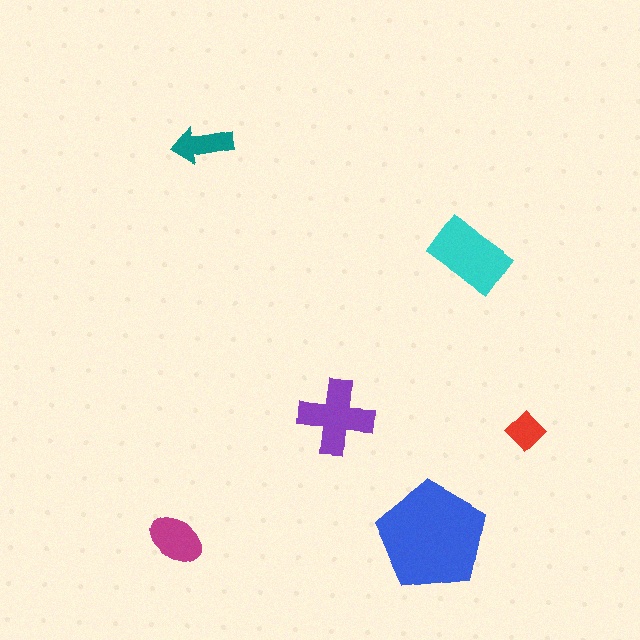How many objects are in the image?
There are 6 objects in the image.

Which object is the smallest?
The red diamond.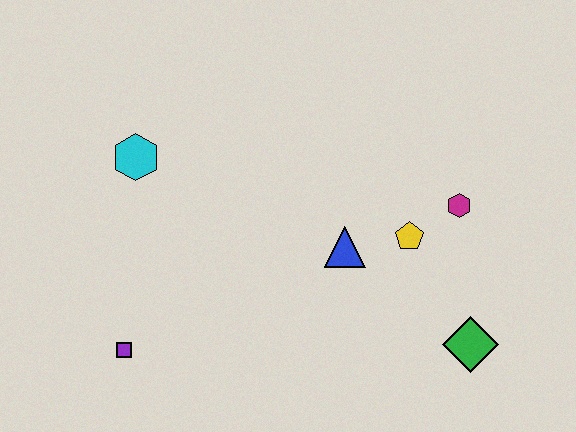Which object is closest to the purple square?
The cyan hexagon is closest to the purple square.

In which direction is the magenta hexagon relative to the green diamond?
The magenta hexagon is above the green diamond.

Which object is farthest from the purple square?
The magenta hexagon is farthest from the purple square.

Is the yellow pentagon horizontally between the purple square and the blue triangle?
No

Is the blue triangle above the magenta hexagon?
No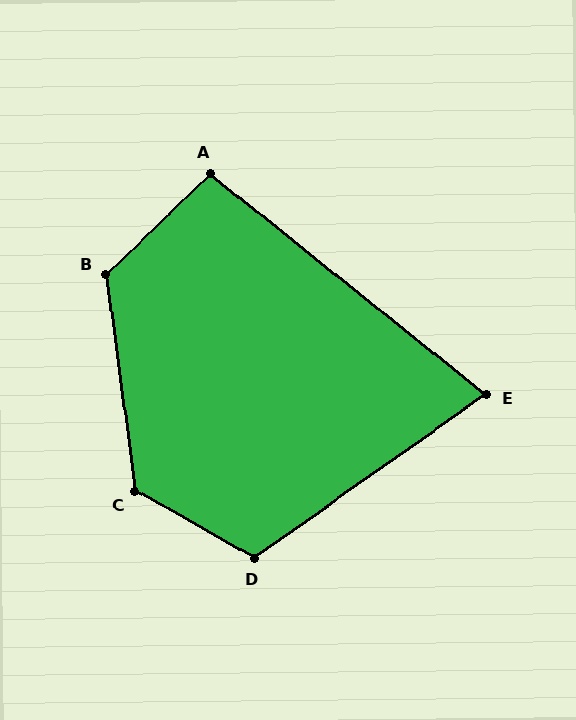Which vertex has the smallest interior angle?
E, at approximately 74 degrees.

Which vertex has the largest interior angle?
C, at approximately 127 degrees.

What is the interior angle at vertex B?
Approximately 126 degrees (obtuse).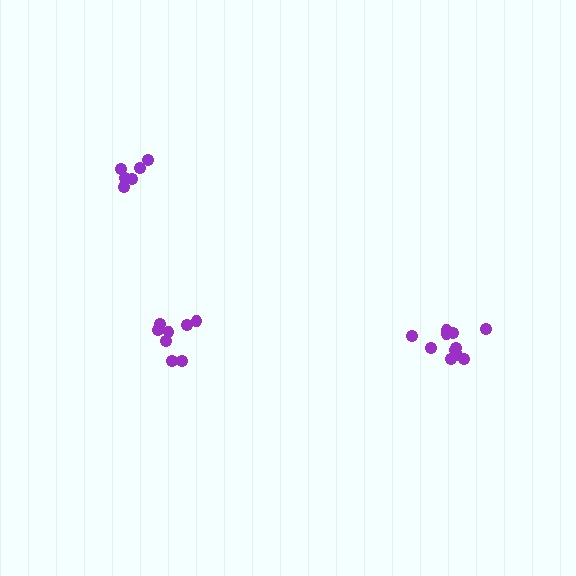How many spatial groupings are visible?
There are 3 spatial groupings.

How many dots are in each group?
Group 1: 8 dots, Group 2: 6 dots, Group 3: 11 dots (25 total).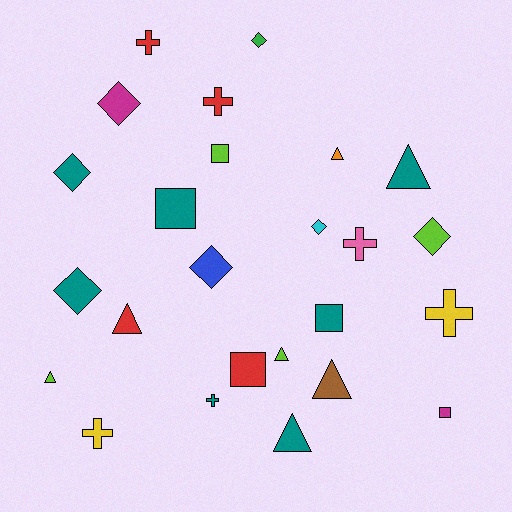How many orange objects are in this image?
There is 1 orange object.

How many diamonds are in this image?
There are 7 diamonds.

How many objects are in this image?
There are 25 objects.